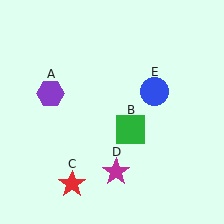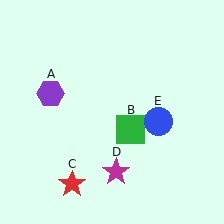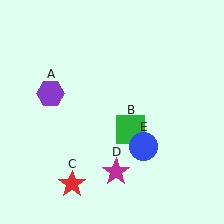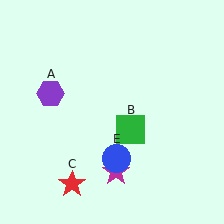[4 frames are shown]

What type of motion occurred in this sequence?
The blue circle (object E) rotated clockwise around the center of the scene.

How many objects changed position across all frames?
1 object changed position: blue circle (object E).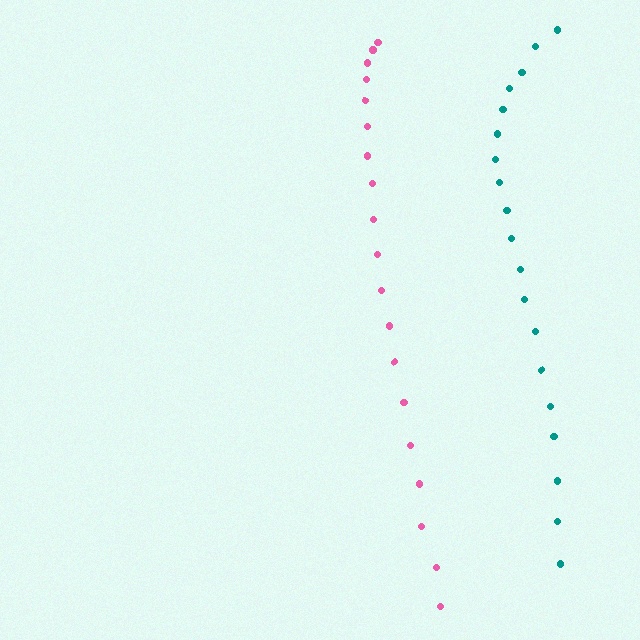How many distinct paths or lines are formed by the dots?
There are 2 distinct paths.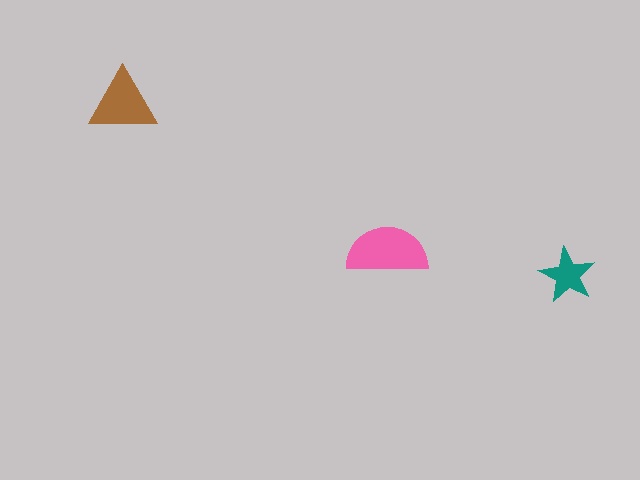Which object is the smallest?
The teal star.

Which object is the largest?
The pink semicircle.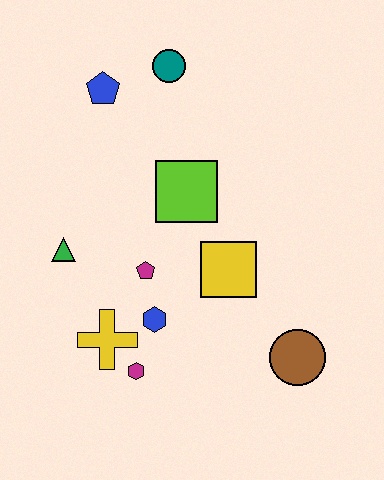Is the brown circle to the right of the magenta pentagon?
Yes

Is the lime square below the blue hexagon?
No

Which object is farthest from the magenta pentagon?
The teal circle is farthest from the magenta pentagon.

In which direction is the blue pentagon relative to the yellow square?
The blue pentagon is above the yellow square.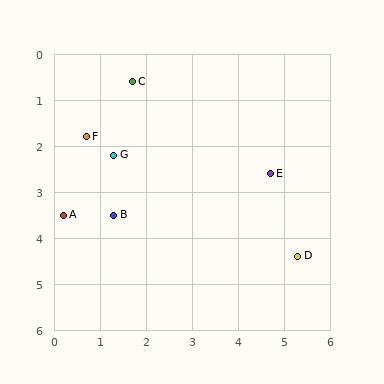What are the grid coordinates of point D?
Point D is at approximately (5.3, 4.4).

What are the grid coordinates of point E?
Point E is at approximately (4.7, 2.6).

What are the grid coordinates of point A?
Point A is at approximately (0.2, 3.5).